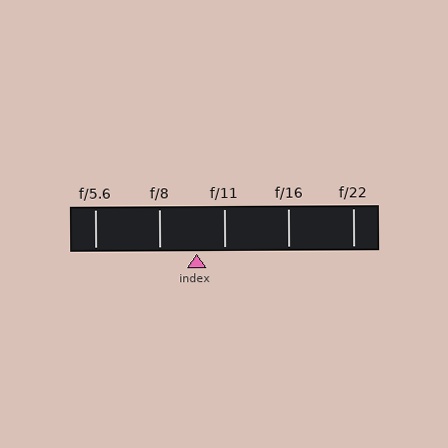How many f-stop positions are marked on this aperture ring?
There are 5 f-stop positions marked.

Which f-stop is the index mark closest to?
The index mark is closest to f/11.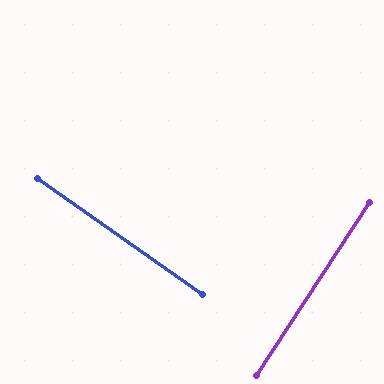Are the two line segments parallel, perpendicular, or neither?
Perpendicular — they meet at approximately 88°.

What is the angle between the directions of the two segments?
Approximately 88 degrees.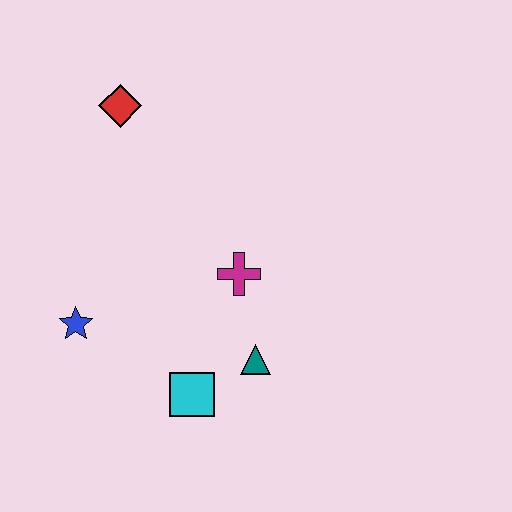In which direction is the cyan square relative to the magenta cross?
The cyan square is below the magenta cross.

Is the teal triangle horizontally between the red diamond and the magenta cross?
No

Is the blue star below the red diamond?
Yes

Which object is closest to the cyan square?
The teal triangle is closest to the cyan square.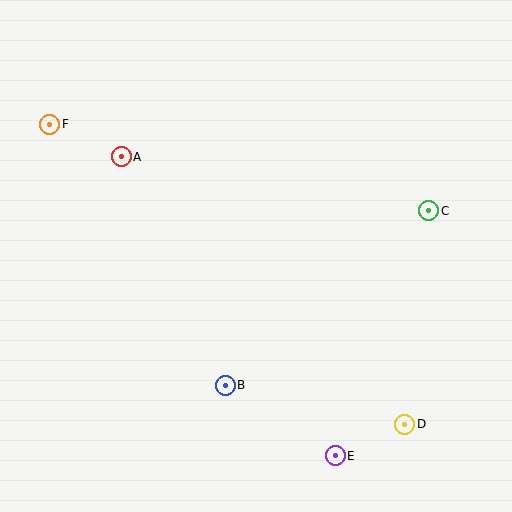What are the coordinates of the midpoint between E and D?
The midpoint between E and D is at (370, 440).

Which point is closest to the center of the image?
Point B at (225, 385) is closest to the center.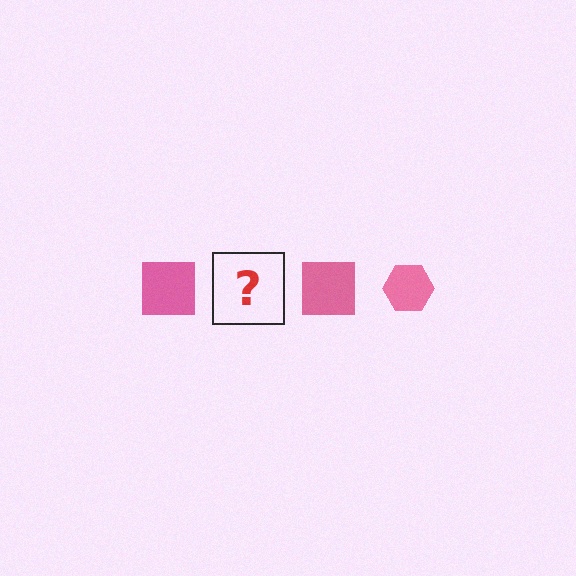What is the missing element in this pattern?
The missing element is a pink hexagon.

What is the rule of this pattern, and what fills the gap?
The rule is that the pattern cycles through square, hexagon shapes in pink. The gap should be filled with a pink hexagon.